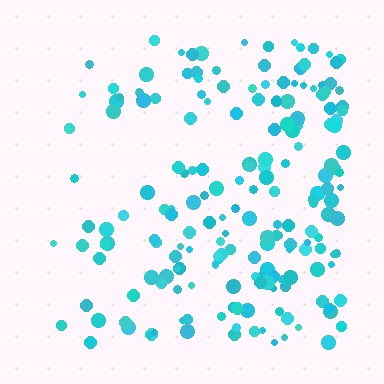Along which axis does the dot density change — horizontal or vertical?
Horizontal.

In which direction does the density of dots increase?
From left to right, with the right side densest.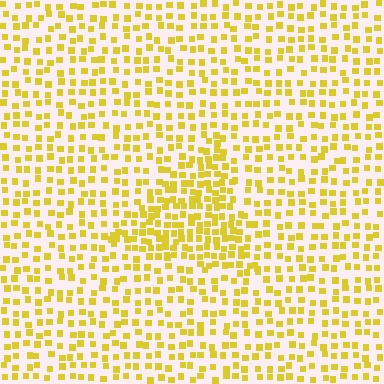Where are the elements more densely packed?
The elements are more densely packed inside the triangle boundary.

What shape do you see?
I see a triangle.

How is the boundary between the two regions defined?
The boundary is defined by a change in element density (approximately 1.8x ratio). All elements are the same color, size, and shape.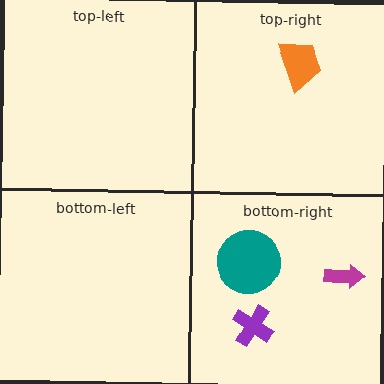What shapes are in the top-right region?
The orange trapezoid.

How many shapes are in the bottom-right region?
3.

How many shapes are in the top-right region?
1.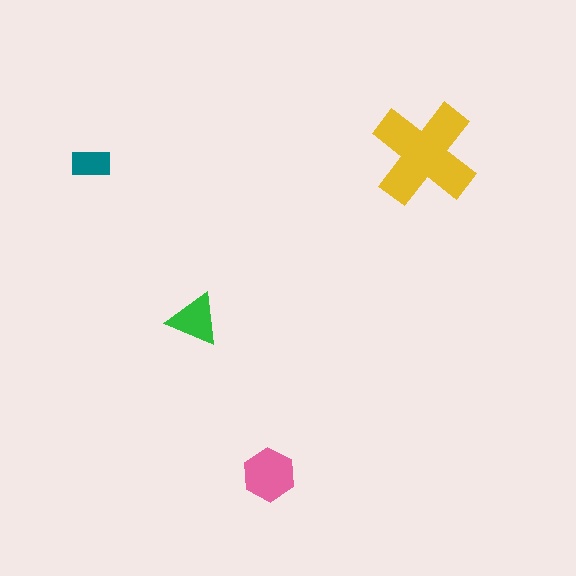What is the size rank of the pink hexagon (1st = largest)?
2nd.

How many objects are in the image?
There are 4 objects in the image.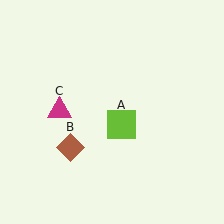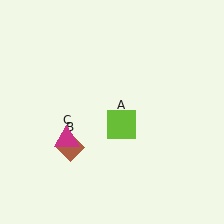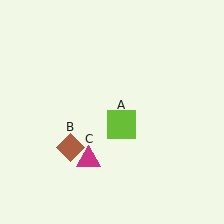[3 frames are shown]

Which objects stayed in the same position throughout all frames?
Lime square (object A) and brown diamond (object B) remained stationary.